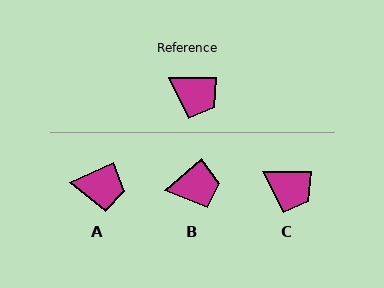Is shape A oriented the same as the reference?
No, it is off by about 24 degrees.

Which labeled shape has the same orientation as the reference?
C.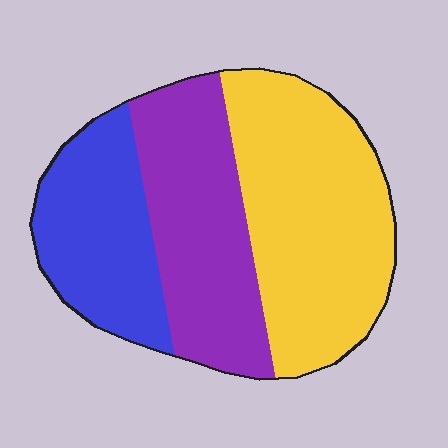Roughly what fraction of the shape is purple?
Purple takes up between a quarter and a half of the shape.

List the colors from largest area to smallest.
From largest to smallest: yellow, purple, blue.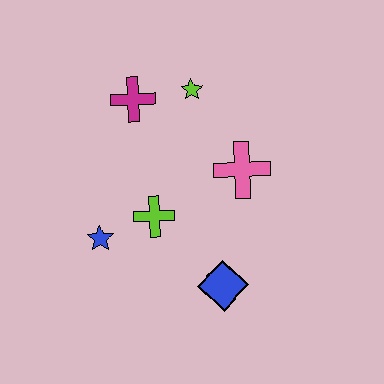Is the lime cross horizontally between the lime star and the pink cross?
No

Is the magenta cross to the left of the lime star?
Yes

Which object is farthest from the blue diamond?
The magenta cross is farthest from the blue diamond.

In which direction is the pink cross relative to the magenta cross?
The pink cross is to the right of the magenta cross.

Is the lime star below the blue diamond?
No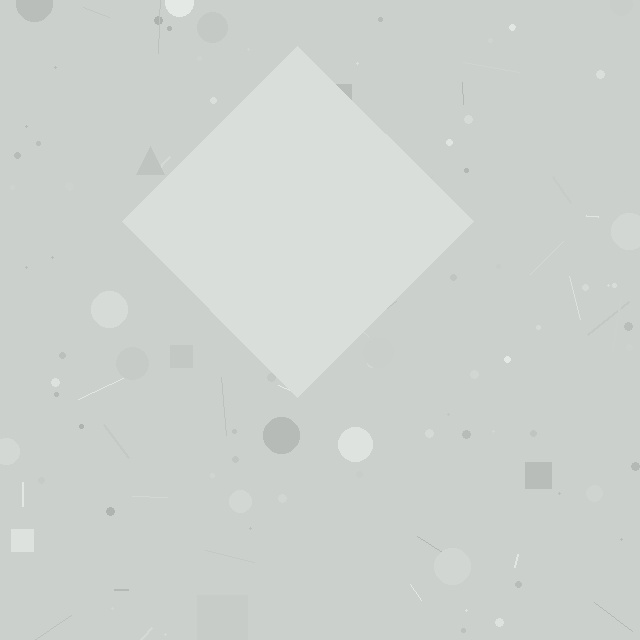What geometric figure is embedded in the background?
A diamond is embedded in the background.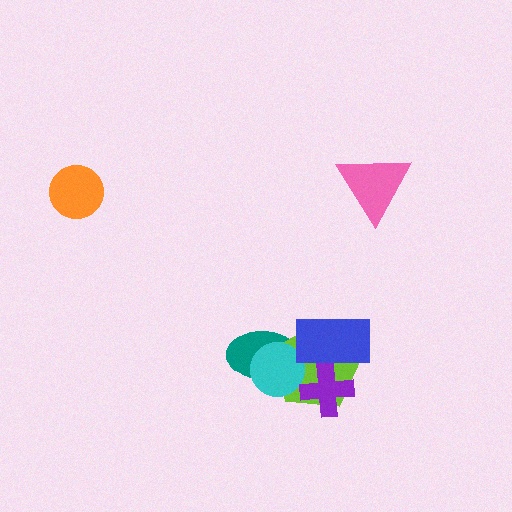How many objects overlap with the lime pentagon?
4 objects overlap with the lime pentagon.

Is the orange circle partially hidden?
No, no other shape covers it.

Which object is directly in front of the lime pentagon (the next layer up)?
The cyan circle is directly in front of the lime pentagon.